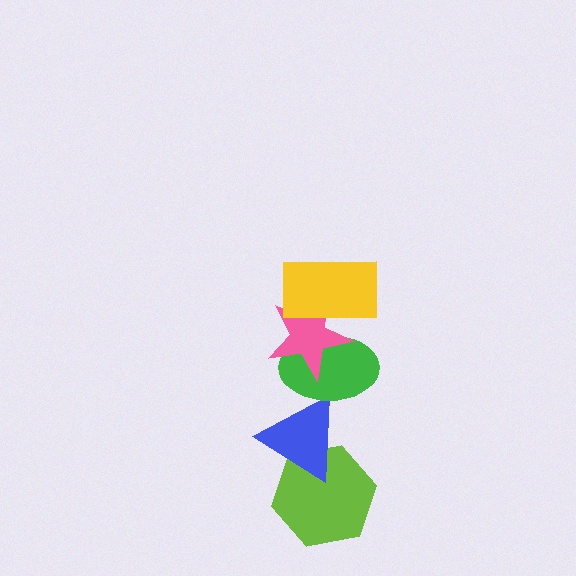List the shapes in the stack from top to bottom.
From top to bottom: the yellow rectangle, the pink star, the green ellipse, the blue triangle, the lime hexagon.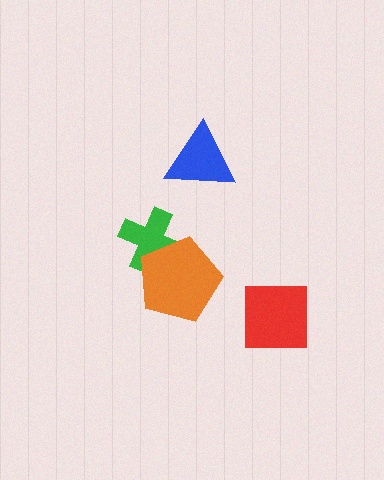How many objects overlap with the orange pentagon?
1 object overlaps with the orange pentagon.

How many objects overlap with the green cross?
1 object overlaps with the green cross.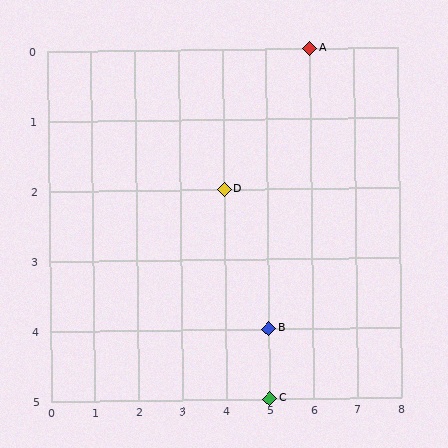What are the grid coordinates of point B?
Point B is at grid coordinates (5, 4).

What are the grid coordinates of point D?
Point D is at grid coordinates (4, 2).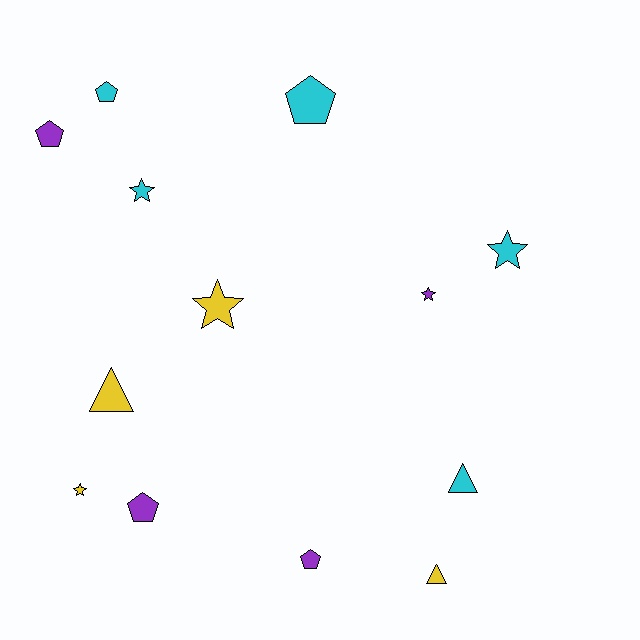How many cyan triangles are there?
There is 1 cyan triangle.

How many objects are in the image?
There are 13 objects.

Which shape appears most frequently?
Pentagon, with 5 objects.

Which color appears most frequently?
Cyan, with 5 objects.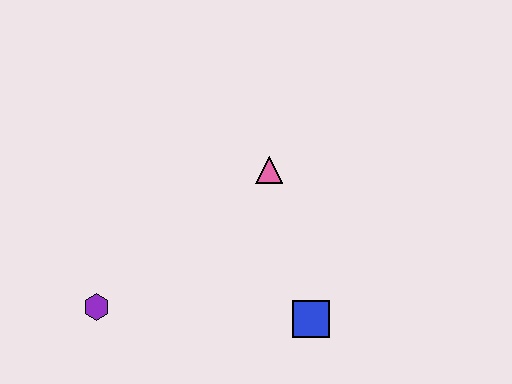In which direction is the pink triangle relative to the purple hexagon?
The pink triangle is to the right of the purple hexagon.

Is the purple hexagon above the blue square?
Yes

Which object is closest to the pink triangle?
The blue square is closest to the pink triangle.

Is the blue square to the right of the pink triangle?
Yes